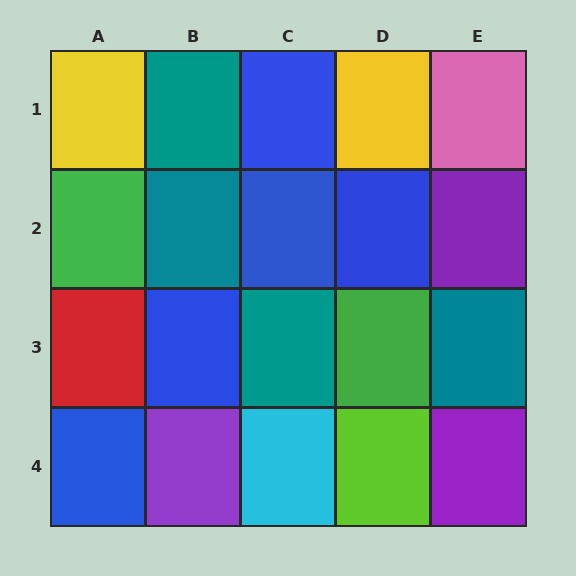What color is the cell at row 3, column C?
Teal.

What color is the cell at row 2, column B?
Teal.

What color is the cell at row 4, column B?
Purple.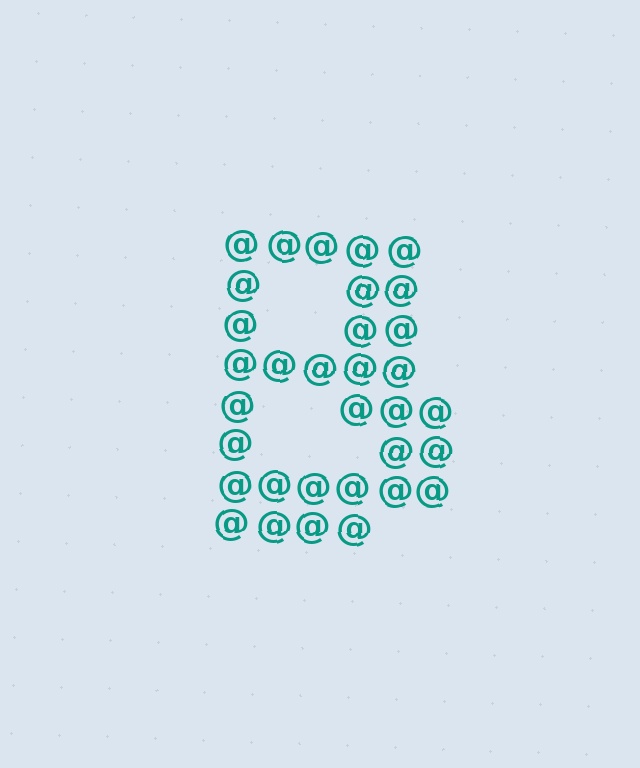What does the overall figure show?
The overall figure shows the letter B.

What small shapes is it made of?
It is made of small at signs.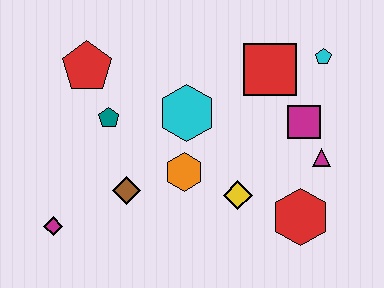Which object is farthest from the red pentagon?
The red hexagon is farthest from the red pentagon.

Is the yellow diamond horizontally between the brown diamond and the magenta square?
Yes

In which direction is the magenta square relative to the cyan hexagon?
The magenta square is to the right of the cyan hexagon.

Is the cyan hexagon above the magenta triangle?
Yes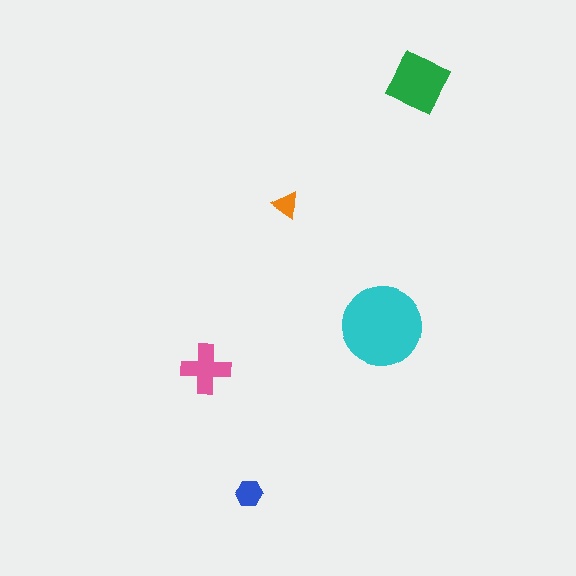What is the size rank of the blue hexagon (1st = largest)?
4th.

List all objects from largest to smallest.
The cyan circle, the green diamond, the pink cross, the blue hexagon, the orange triangle.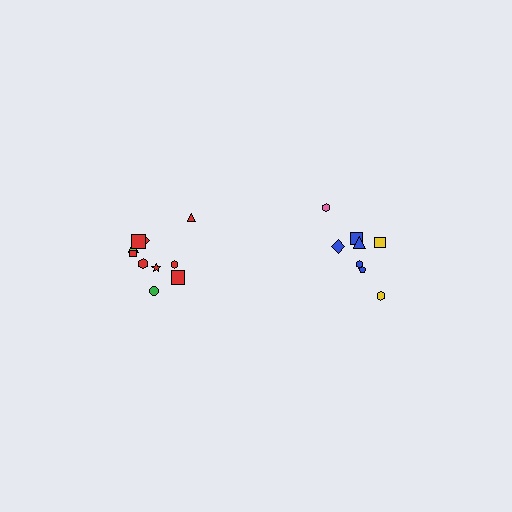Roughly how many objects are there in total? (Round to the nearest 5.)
Roughly 20 objects in total.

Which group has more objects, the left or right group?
The left group.